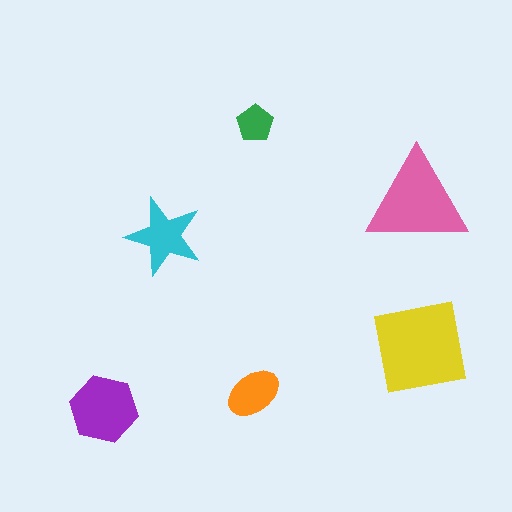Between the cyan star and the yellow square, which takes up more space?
The yellow square.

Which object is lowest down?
The purple hexagon is bottommost.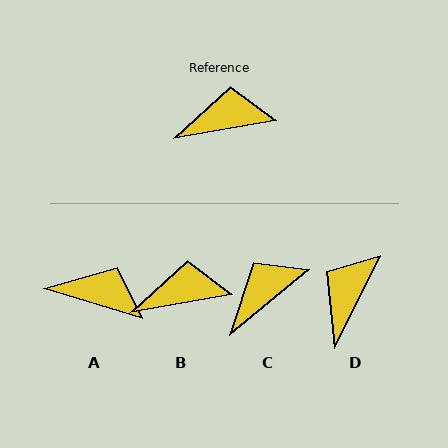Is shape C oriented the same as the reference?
No, it is off by about 29 degrees.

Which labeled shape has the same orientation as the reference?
B.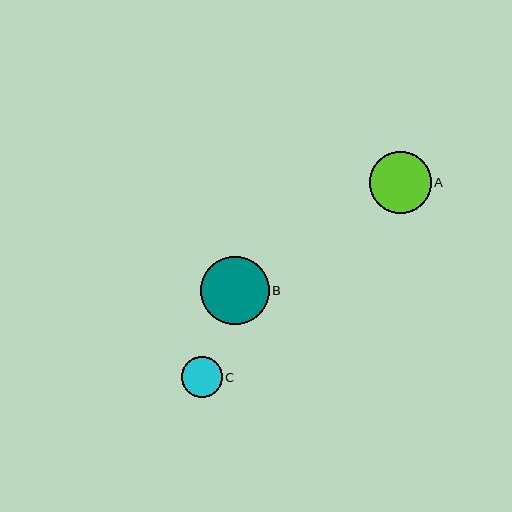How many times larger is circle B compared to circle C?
Circle B is approximately 1.7 times the size of circle C.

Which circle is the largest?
Circle B is the largest with a size of approximately 69 pixels.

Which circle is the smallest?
Circle C is the smallest with a size of approximately 41 pixels.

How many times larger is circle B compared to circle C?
Circle B is approximately 1.7 times the size of circle C.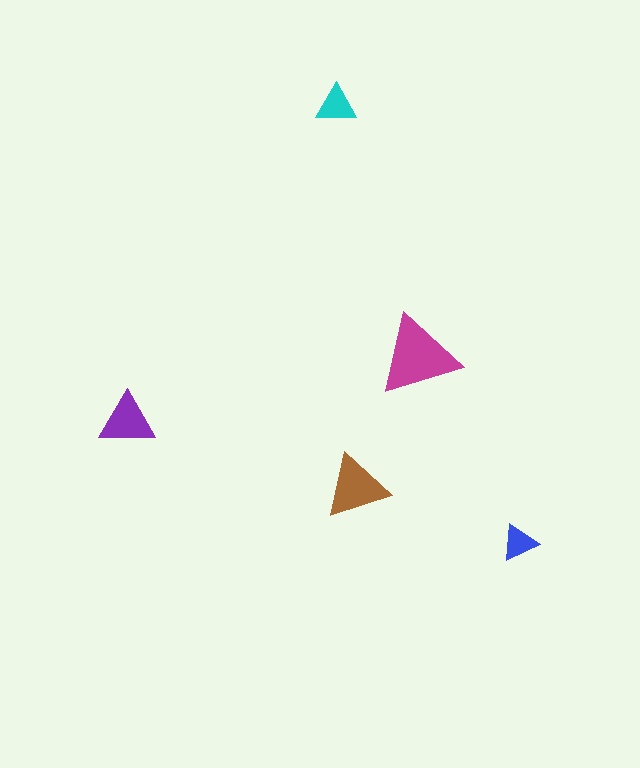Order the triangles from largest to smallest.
the magenta one, the brown one, the purple one, the cyan one, the blue one.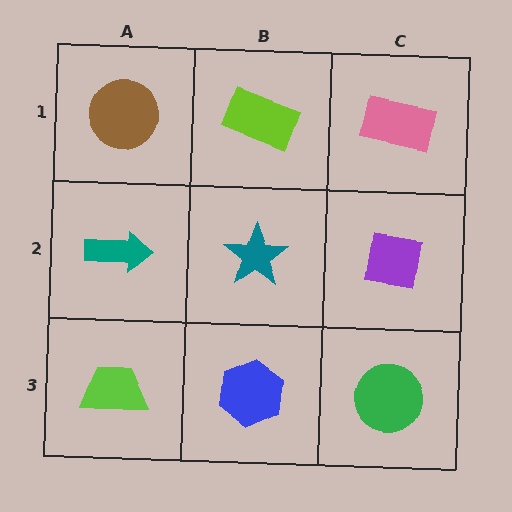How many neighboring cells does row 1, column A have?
2.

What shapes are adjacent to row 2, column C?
A pink rectangle (row 1, column C), a green circle (row 3, column C), a teal star (row 2, column B).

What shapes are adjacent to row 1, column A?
A teal arrow (row 2, column A), a lime rectangle (row 1, column B).